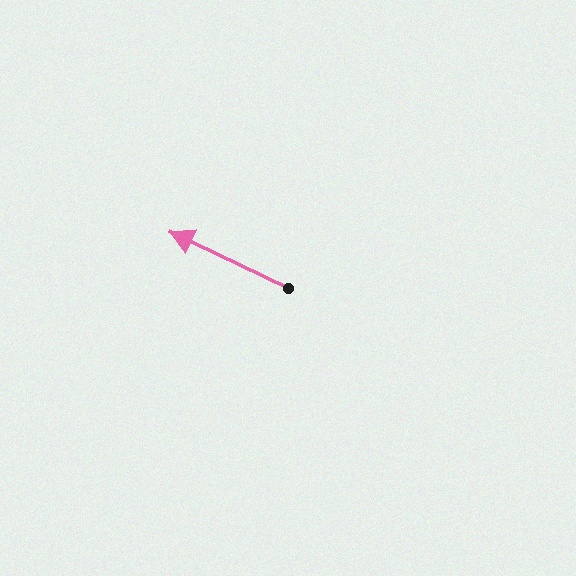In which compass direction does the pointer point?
Northwest.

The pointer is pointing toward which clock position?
Roughly 10 o'clock.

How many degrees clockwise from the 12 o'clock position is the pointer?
Approximately 296 degrees.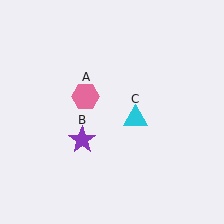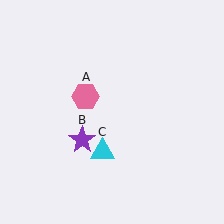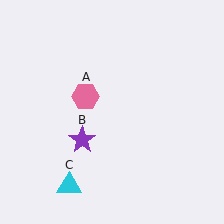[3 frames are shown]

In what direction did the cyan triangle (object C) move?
The cyan triangle (object C) moved down and to the left.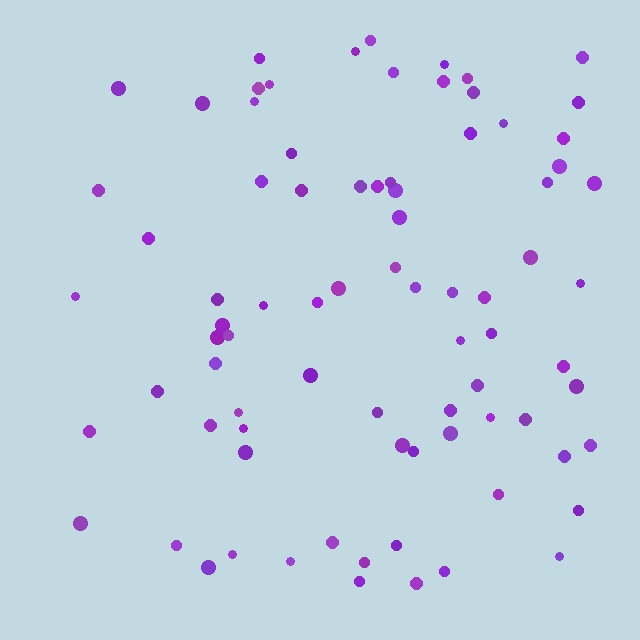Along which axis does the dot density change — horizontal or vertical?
Horizontal.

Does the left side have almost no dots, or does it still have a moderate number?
Still a moderate number, just noticeably fewer than the right.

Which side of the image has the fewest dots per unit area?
The left.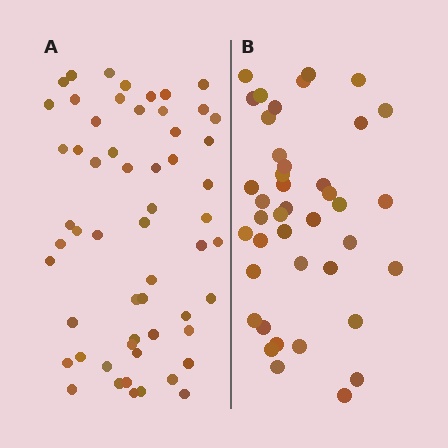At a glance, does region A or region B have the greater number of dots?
Region A (the left region) has more dots.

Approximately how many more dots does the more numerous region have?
Region A has approximately 15 more dots than region B.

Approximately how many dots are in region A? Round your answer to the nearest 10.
About 60 dots. (The exact count is 57, which rounds to 60.)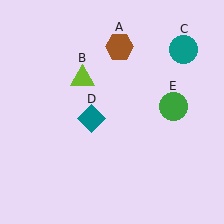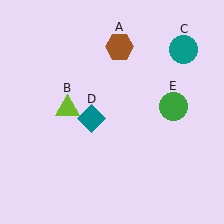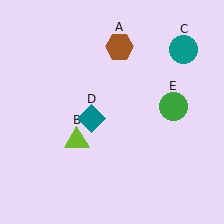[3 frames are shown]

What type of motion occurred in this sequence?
The lime triangle (object B) rotated counterclockwise around the center of the scene.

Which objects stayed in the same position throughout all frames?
Brown hexagon (object A) and teal circle (object C) and teal diamond (object D) and green circle (object E) remained stationary.